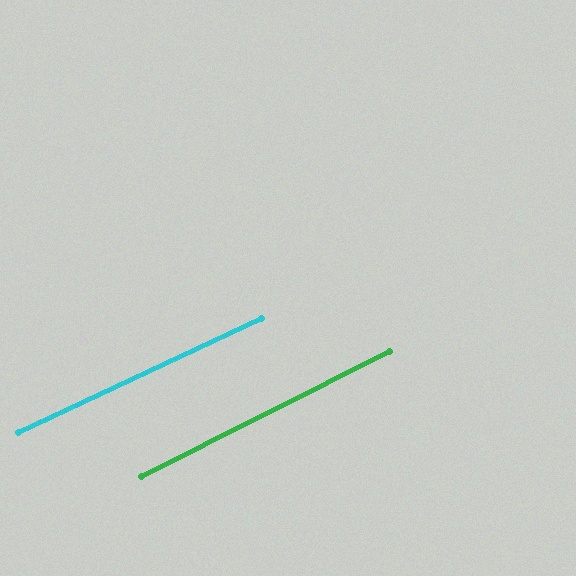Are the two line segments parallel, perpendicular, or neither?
Parallel — their directions differ by only 1.6°.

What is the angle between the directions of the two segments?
Approximately 2 degrees.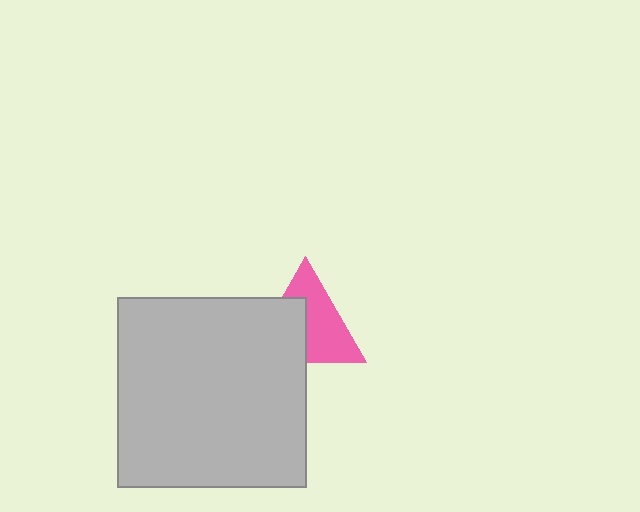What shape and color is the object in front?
The object in front is a light gray square.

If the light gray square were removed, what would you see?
You would see the complete pink triangle.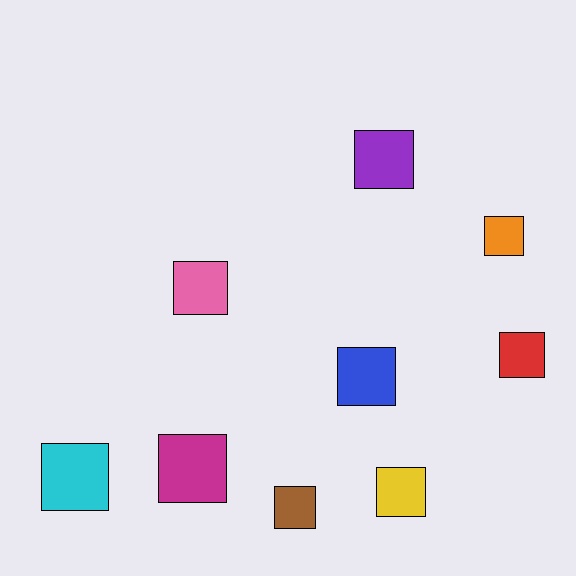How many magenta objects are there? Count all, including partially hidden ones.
There is 1 magenta object.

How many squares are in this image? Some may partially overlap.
There are 9 squares.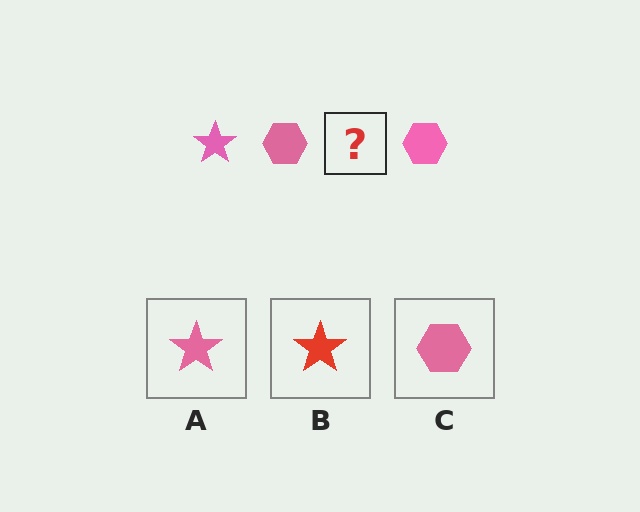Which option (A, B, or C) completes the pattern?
A.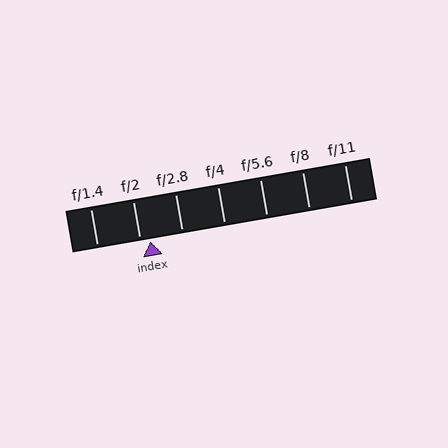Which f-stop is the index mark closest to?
The index mark is closest to f/2.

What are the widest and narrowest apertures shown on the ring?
The widest aperture shown is f/1.4 and the narrowest is f/11.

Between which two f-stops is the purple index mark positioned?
The index mark is between f/2 and f/2.8.